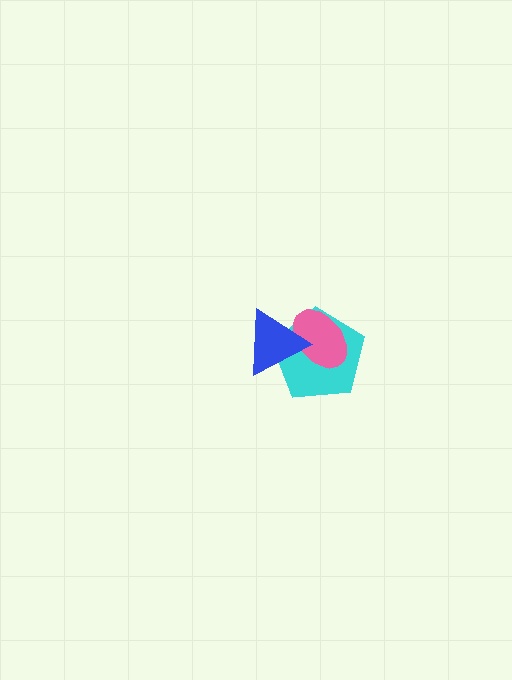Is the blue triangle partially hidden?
No, no other shape covers it.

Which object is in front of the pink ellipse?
The blue triangle is in front of the pink ellipse.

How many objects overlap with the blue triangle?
2 objects overlap with the blue triangle.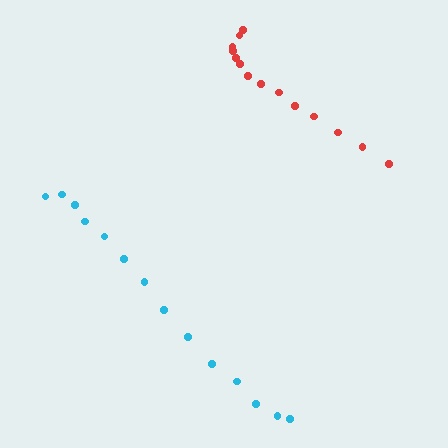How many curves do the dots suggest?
There are 2 distinct paths.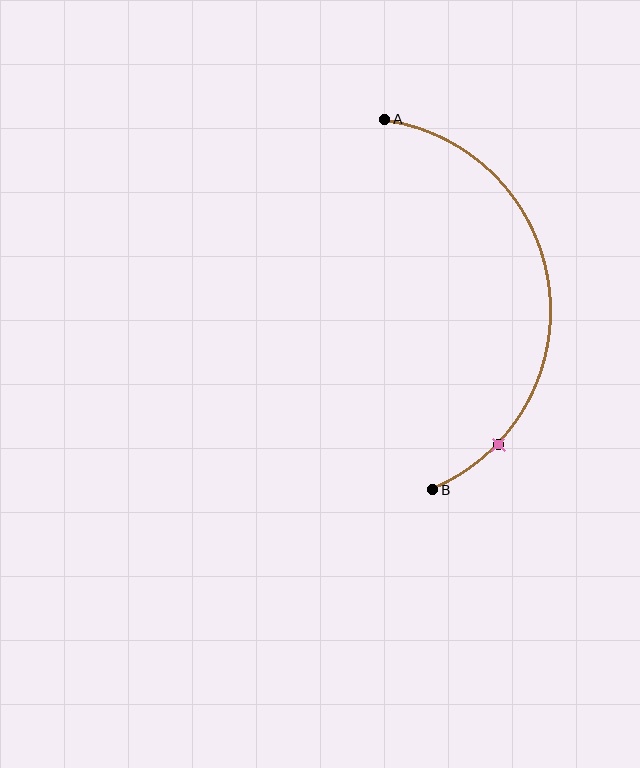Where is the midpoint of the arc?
The arc midpoint is the point on the curve farthest from the straight line joining A and B. It sits to the right of that line.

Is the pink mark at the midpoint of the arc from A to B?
No. The pink mark lies on the arc but is closer to endpoint B. The arc midpoint would be at the point on the curve equidistant along the arc from both A and B.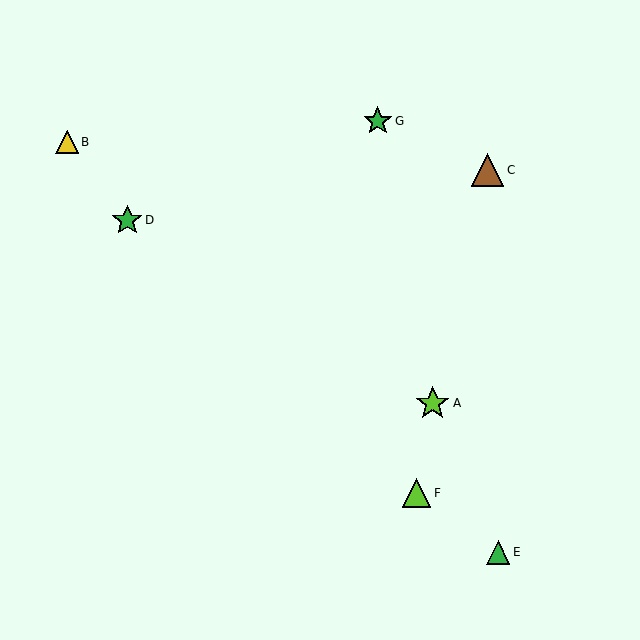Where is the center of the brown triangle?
The center of the brown triangle is at (487, 170).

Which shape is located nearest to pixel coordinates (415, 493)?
The lime triangle (labeled F) at (417, 493) is nearest to that location.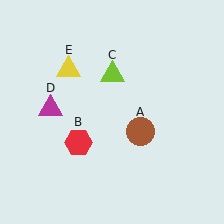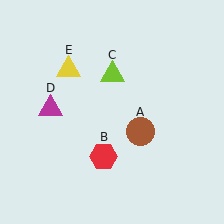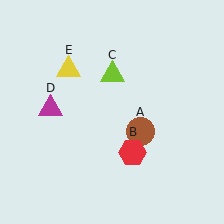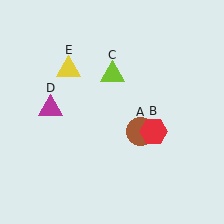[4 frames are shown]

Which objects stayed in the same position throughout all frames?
Brown circle (object A) and lime triangle (object C) and magenta triangle (object D) and yellow triangle (object E) remained stationary.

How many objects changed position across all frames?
1 object changed position: red hexagon (object B).